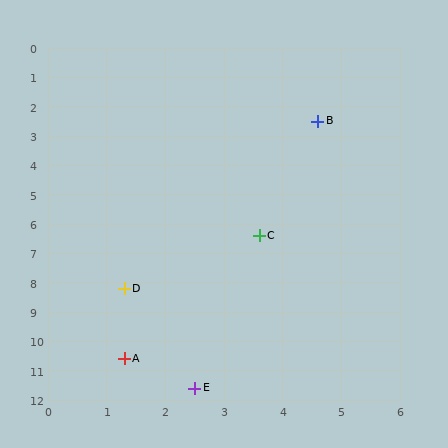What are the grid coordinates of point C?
Point C is at approximately (3.6, 6.4).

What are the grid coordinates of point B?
Point B is at approximately (4.6, 2.5).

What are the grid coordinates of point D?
Point D is at approximately (1.3, 8.2).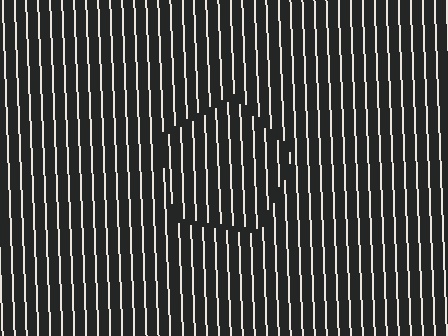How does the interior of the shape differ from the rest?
The interior of the shape contains the same grating, shifted by half a period — the contour is defined by the phase discontinuity where line-ends from the inner and outer gratings abut.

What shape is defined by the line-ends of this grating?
An illusory pentagon. The interior of the shape contains the same grating, shifted by half a period — the contour is defined by the phase discontinuity where line-ends from the inner and outer gratings abut.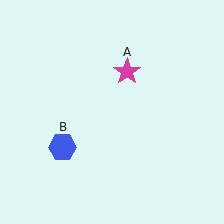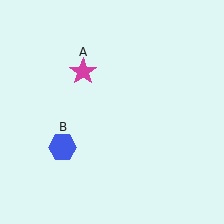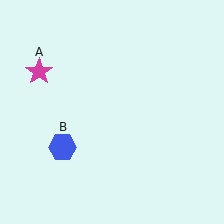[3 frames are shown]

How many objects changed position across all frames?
1 object changed position: magenta star (object A).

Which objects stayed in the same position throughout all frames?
Blue hexagon (object B) remained stationary.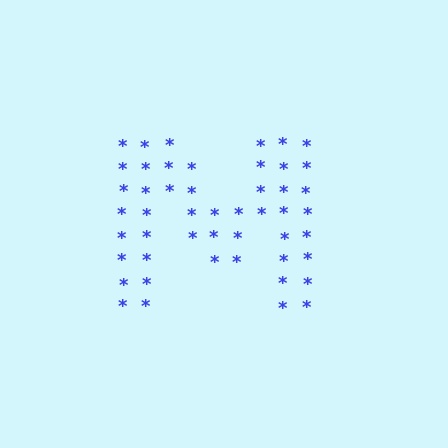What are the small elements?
The small elements are asterisks.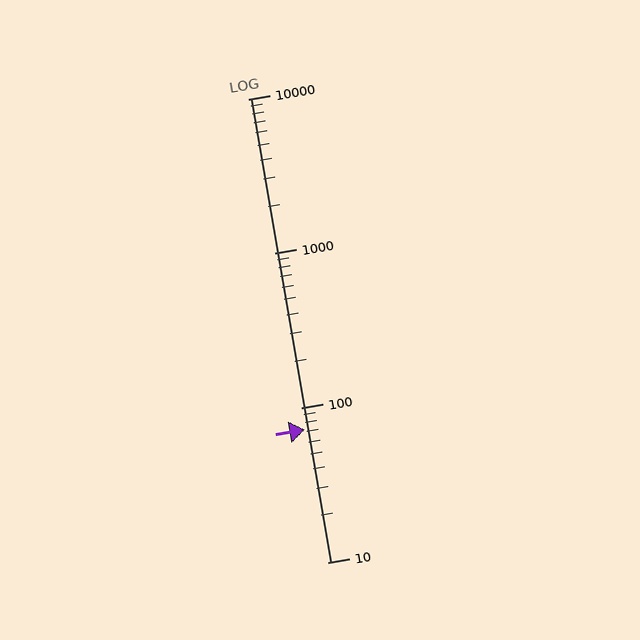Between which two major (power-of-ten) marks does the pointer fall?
The pointer is between 10 and 100.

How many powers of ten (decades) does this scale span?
The scale spans 3 decades, from 10 to 10000.